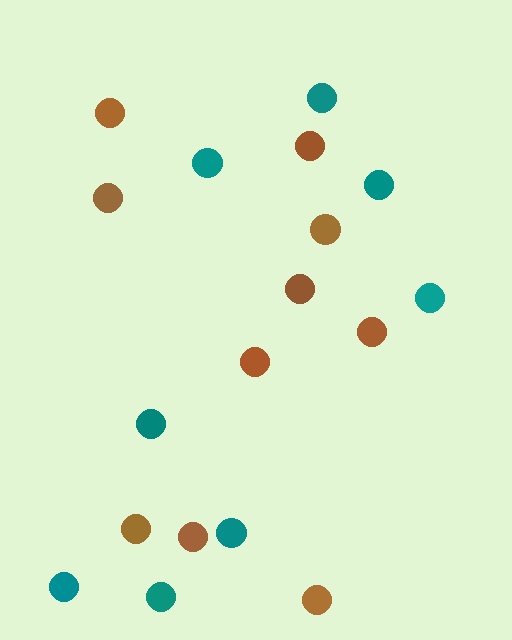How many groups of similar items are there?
There are 2 groups: one group of teal circles (8) and one group of brown circles (10).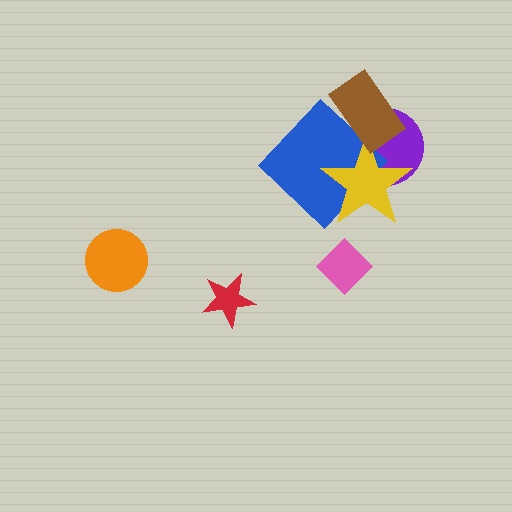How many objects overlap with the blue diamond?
3 objects overlap with the blue diamond.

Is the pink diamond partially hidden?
No, no other shape covers it.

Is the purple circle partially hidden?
Yes, it is partially covered by another shape.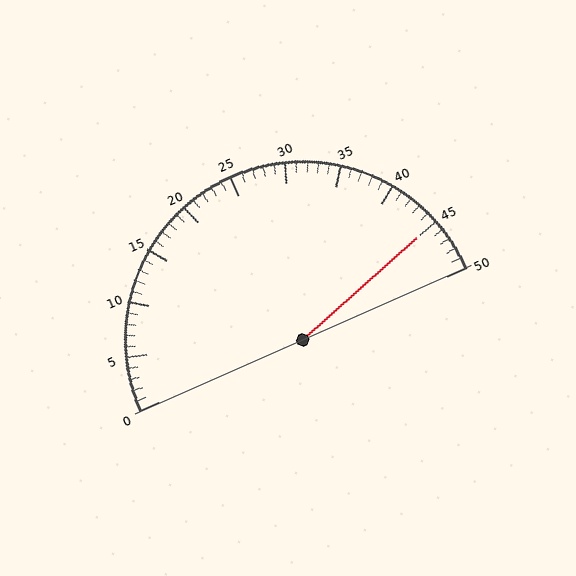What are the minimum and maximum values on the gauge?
The gauge ranges from 0 to 50.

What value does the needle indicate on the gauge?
The needle indicates approximately 45.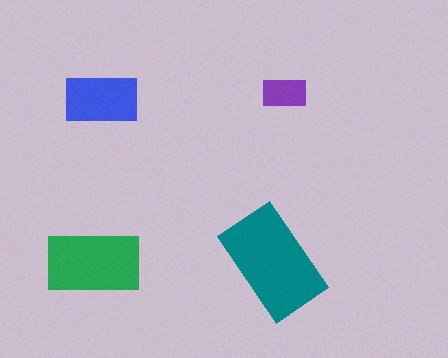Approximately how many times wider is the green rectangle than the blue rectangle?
About 1.5 times wider.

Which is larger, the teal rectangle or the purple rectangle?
The teal one.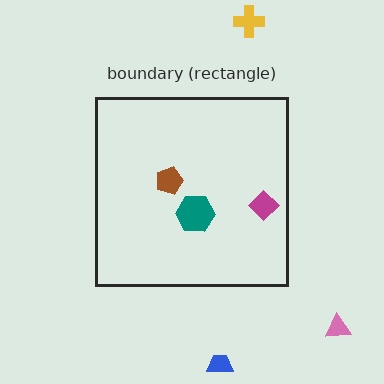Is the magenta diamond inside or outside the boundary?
Inside.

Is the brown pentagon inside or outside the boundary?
Inside.